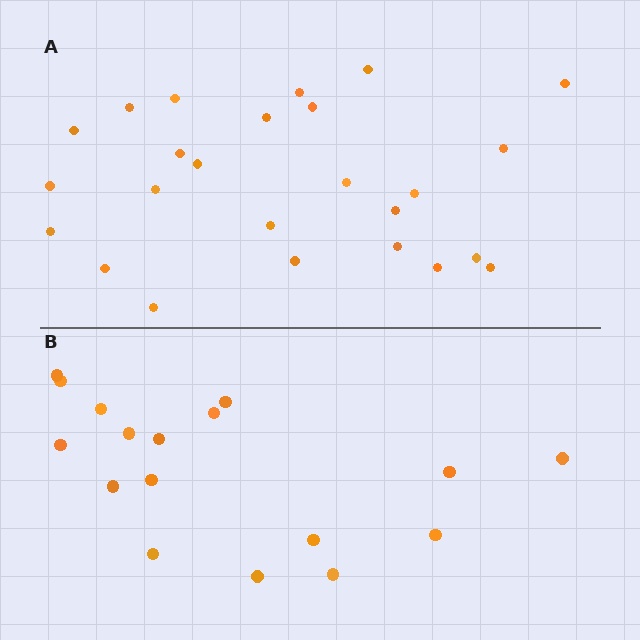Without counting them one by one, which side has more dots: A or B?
Region A (the top region) has more dots.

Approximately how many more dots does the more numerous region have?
Region A has roughly 8 or so more dots than region B.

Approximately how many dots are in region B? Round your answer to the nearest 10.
About 20 dots. (The exact count is 17, which rounds to 20.)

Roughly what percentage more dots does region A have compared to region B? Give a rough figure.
About 45% more.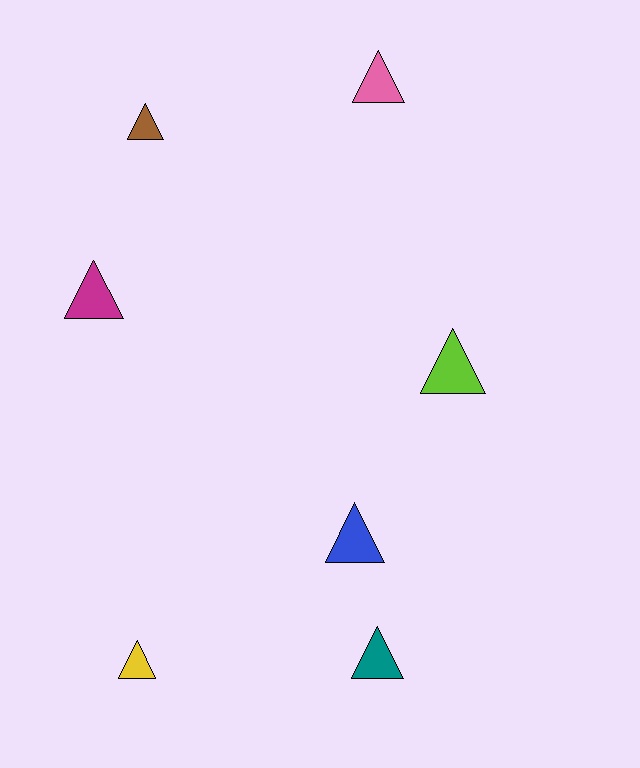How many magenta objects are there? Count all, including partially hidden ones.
There is 1 magenta object.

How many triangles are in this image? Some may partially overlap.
There are 7 triangles.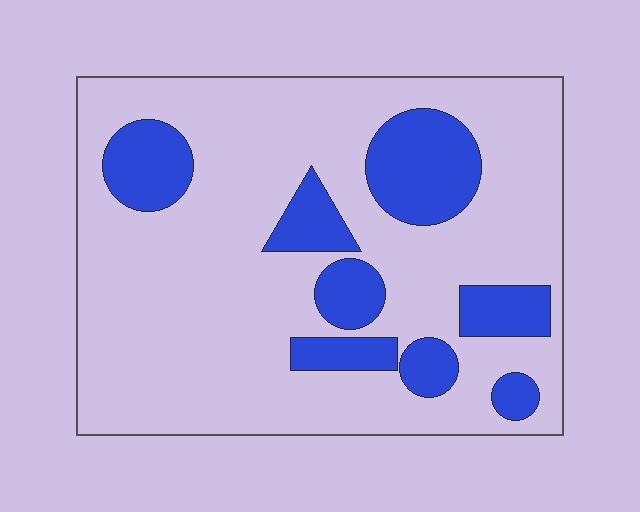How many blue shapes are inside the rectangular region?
8.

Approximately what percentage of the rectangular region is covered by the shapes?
Approximately 20%.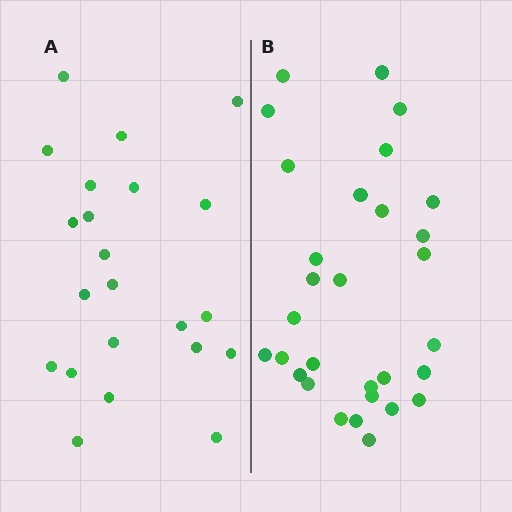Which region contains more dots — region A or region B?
Region B (the right region) has more dots.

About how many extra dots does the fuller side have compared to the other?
Region B has roughly 8 or so more dots than region A.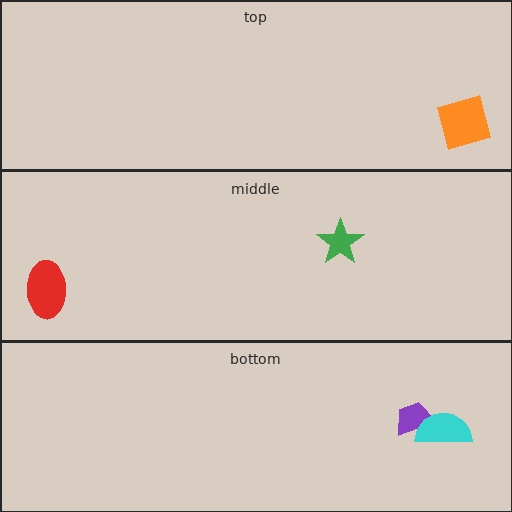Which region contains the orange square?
The top region.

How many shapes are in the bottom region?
2.